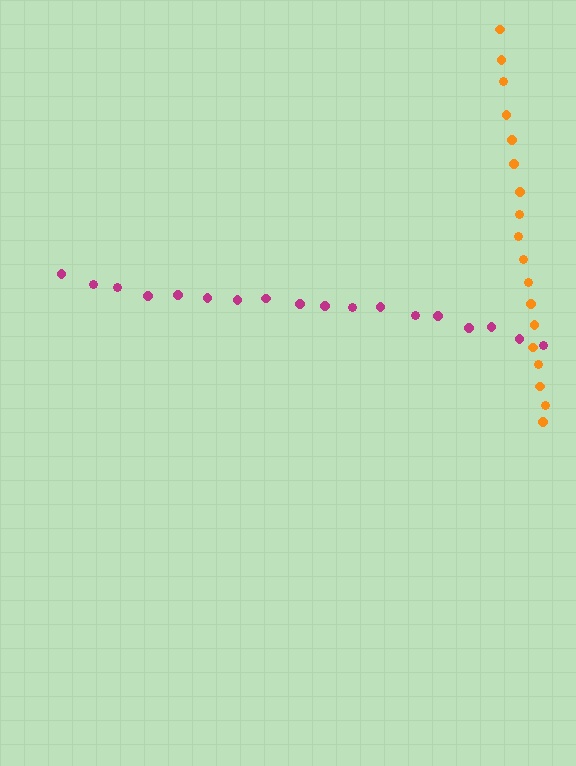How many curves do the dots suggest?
There are 2 distinct paths.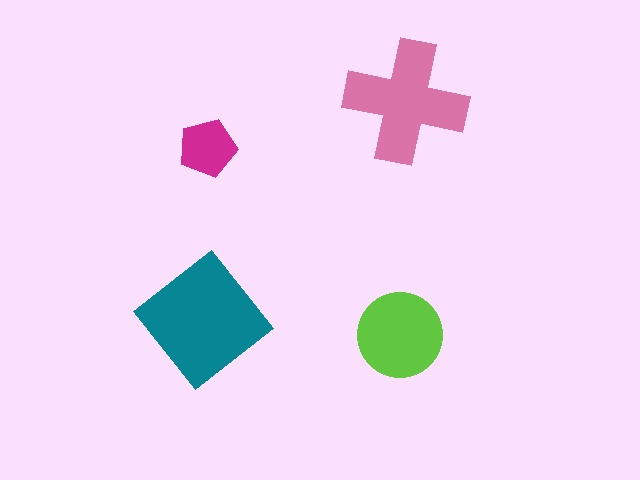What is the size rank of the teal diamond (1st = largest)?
1st.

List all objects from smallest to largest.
The magenta pentagon, the lime circle, the pink cross, the teal diamond.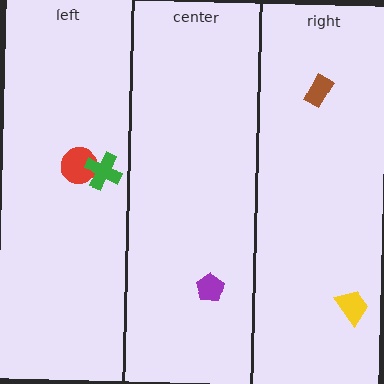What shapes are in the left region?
The red circle, the green cross.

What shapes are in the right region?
The yellow trapezoid, the brown rectangle.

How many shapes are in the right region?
2.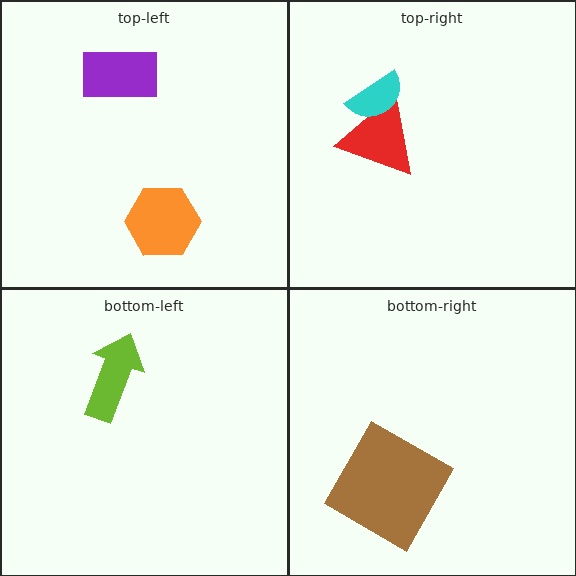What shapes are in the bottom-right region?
The brown square.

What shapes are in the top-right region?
The red triangle, the cyan semicircle.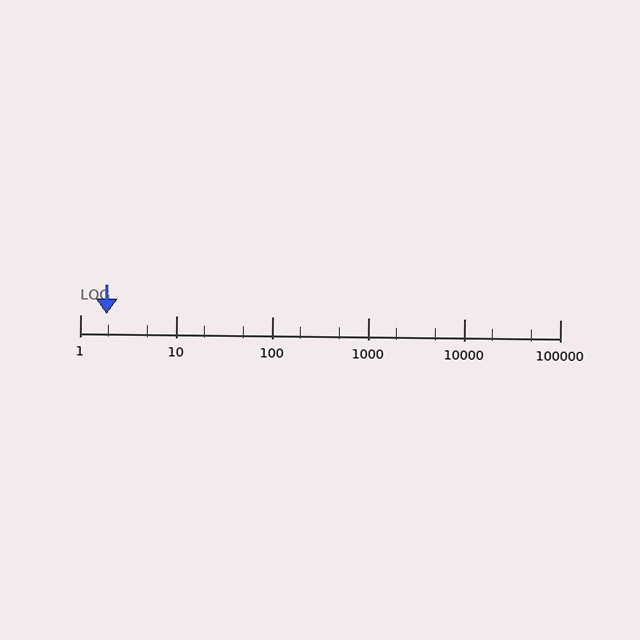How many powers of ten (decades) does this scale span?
The scale spans 5 decades, from 1 to 100000.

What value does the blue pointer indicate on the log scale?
The pointer indicates approximately 1.9.